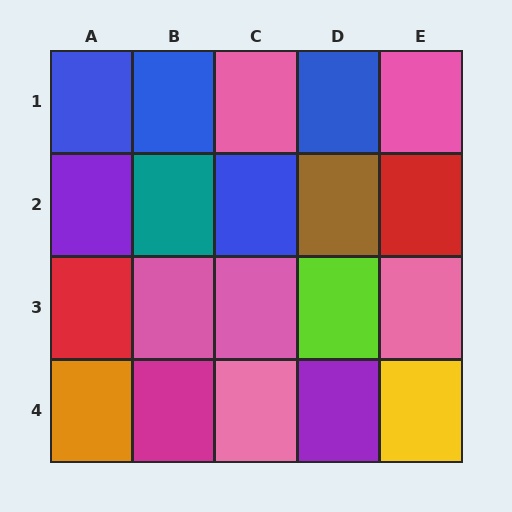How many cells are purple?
2 cells are purple.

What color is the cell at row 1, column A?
Blue.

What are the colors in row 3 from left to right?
Red, pink, pink, lime, pink.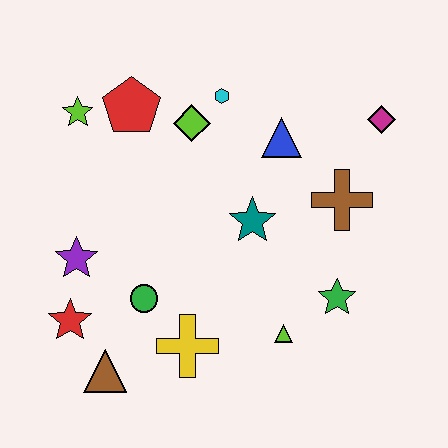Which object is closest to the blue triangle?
The cyan hexagon is closest to the blue triangle.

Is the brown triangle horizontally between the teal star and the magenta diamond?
No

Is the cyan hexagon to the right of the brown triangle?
Yes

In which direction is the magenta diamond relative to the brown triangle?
The magenta diamond is to the right of the brown triangle.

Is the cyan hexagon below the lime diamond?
No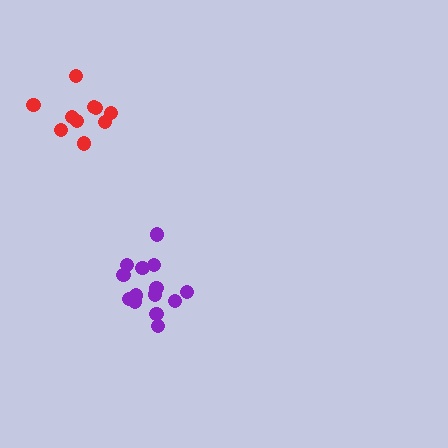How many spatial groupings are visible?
There are 2 spatial groupings.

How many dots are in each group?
Group 1: 10 dots, Group 2: 14 dots (24 total).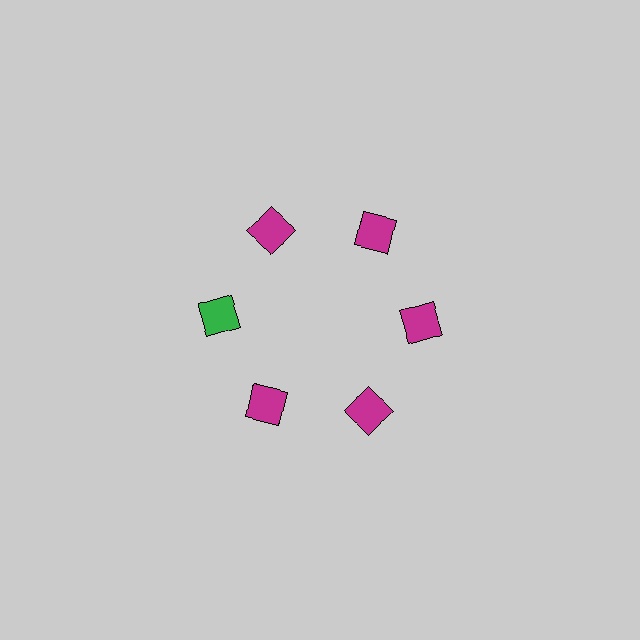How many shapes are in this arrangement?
There are 6 shapes arranged in a ring pattern.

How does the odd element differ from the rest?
It has a different color: green instead of magenta.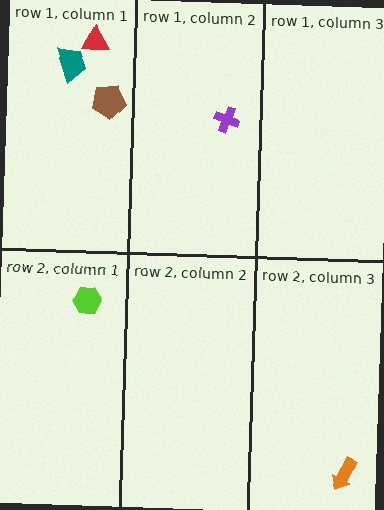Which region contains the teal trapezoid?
The row 1, column 1 region.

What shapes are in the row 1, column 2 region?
The purple cross.